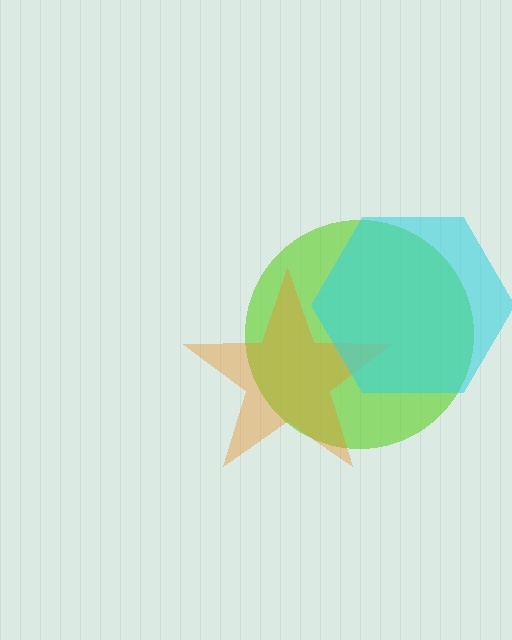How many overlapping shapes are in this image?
There are 3 overlapping shapes in the image.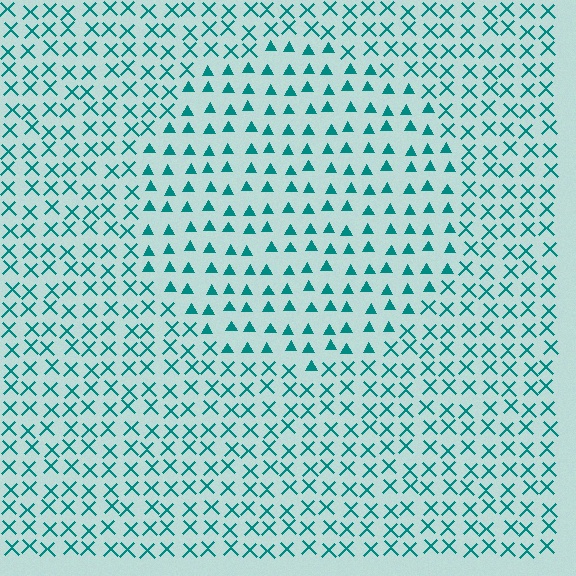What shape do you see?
I see a circle.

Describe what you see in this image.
The image is filled with small teal elements arranged in a uniform grid. A circle-shaped region contains triangles, while the surrounding area contains X marks. The boundary is defined purely by the change in element shape.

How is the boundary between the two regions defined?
The boundary is defined by a change in element shape: triangles inside vs. X marks outside. All elements share the same color and spacing.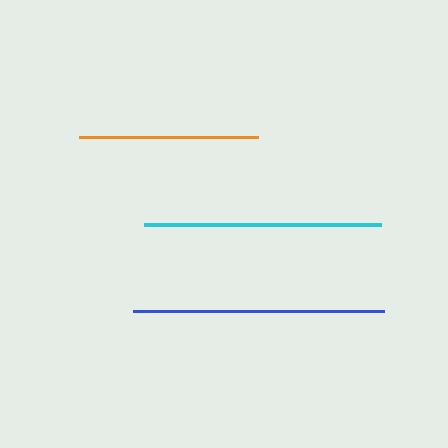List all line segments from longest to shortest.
From longest to shortest: blue, cyan, orange.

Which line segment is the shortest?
The orange line is the shortest at approximately 179 pixels.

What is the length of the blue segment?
The blue segment is approximately 251 pixels long.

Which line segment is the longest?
The blue line is the longest at approximately 251 pixels.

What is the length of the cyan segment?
The cyan segment is approximately 237 pixels long.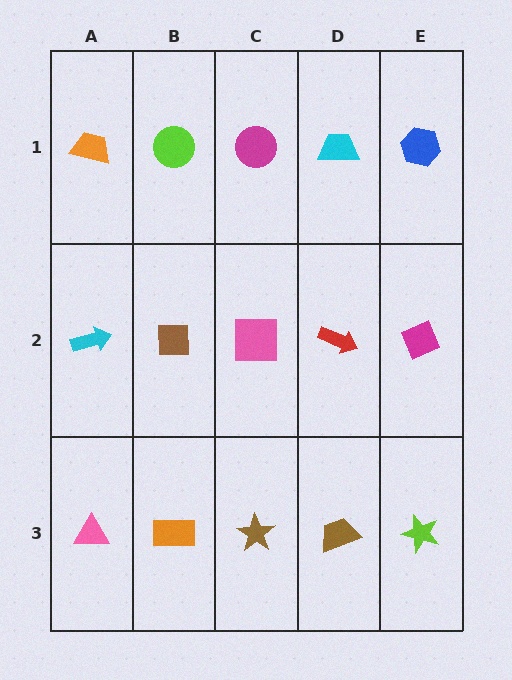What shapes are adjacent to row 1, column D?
A red arrow (row 2, column D), a magenta circle (row 1, column C), a blue hexagon (row 1, column E).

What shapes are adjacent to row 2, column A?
An orange trapezoid (row 1, column A), a pink triangle (row 3, column A), a brown square (row 2, column B).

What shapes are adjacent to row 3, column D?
A red arrow (row 2, column D), a brown star (row 3, column C), a lime star (row 3, column E).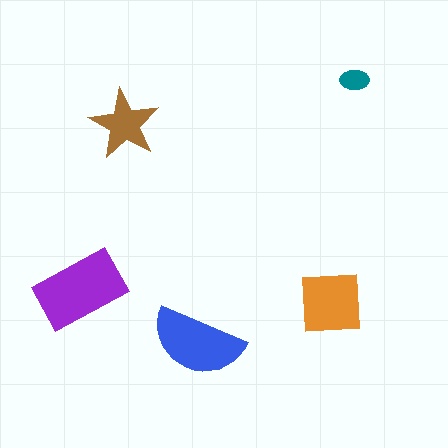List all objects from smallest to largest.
The teal ellipse, the brown star, the orange square, the blue semicircle, the purple rectangle.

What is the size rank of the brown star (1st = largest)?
4th.